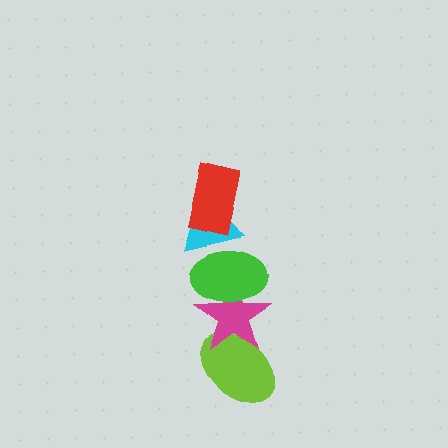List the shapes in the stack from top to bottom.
From top to bottom: the red rectangle, the cyan triangle, the green ellipse, the magenta star, the lime ellipse.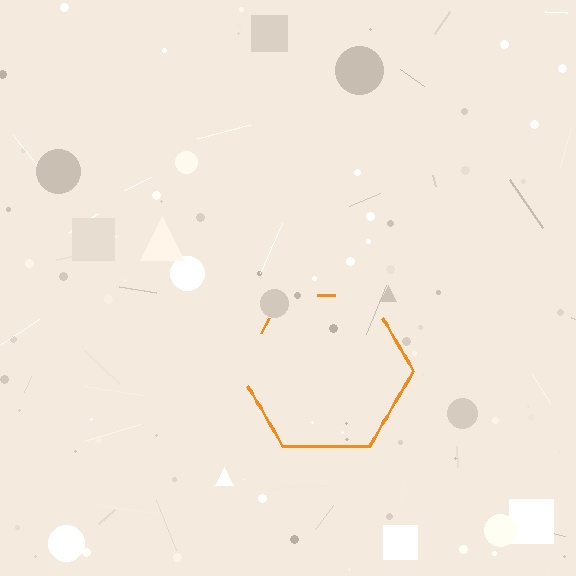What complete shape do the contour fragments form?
The contour fragments form a hexagon.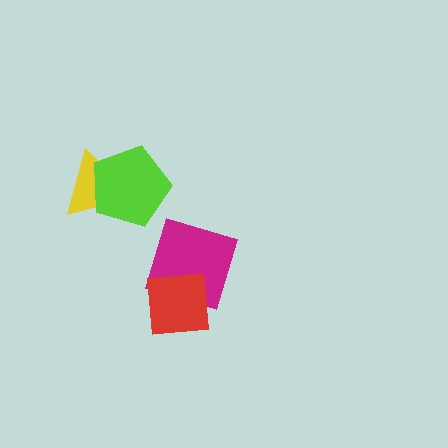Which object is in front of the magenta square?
The red square is in front of the magenta square.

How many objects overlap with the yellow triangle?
1 object overlaps with the yellow triangle.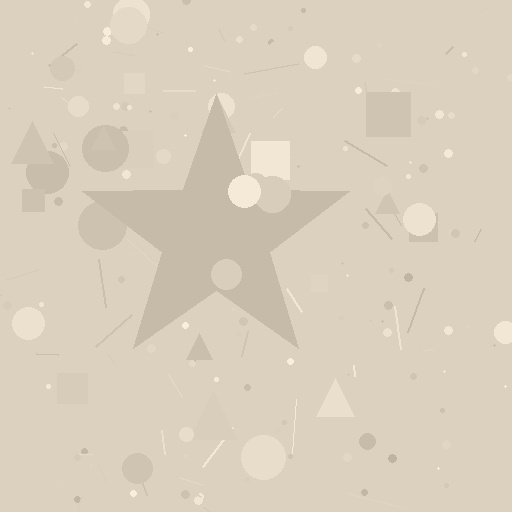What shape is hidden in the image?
A star is hidden in the image.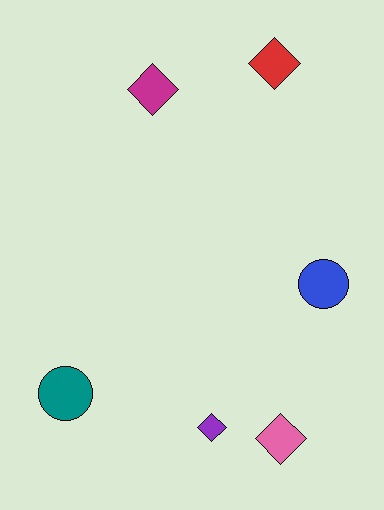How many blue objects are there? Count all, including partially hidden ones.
There is 1 blue object.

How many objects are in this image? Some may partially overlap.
There are 6 objects.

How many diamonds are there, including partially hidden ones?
There are 4 diamonds.